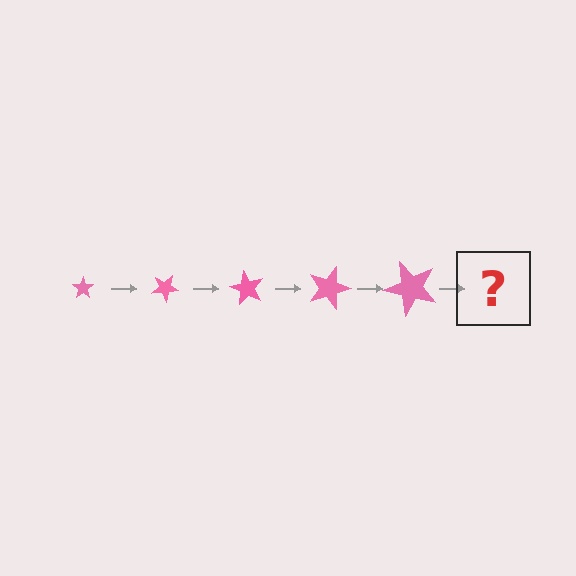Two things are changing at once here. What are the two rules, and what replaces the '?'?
The two rules are that the star grows larger each step and it rotates 30 degrees each step. The '?' should be a star, larger than the previous one and rotated 150 degrees from the start.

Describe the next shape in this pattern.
It should be a star, larger than the previous one and rotated 150 degrees from the start.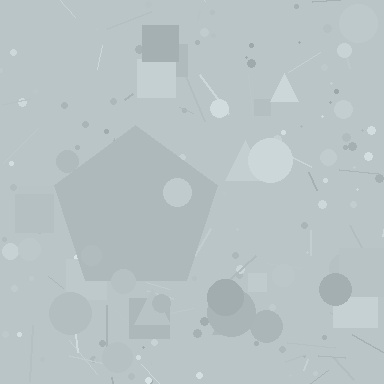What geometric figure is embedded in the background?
A pentagon is embedded in the background.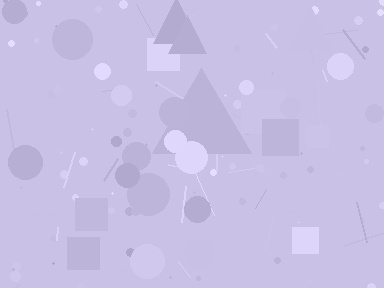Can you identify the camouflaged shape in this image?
The camouflaged shape is a triangle.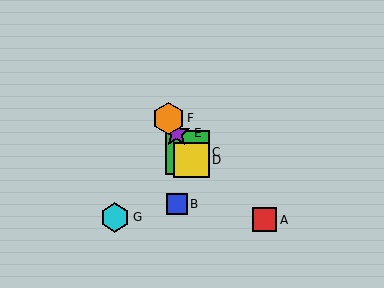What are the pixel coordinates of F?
Object F is at (168, 118).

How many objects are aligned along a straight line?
4 objects (C, D, E, F) are aligned along a straight line.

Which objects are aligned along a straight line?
Objects C, D, E, F are aligned along a straight line.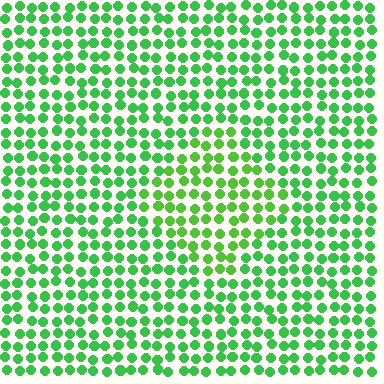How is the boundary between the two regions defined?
The boundary is defined purely by a slight shift in hue (about 19 degrees). Spacing, size, and orientation are identical on both sides.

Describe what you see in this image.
The image is filled with small green elements in a uniform arrangement. A diamond-shaped region is visible where the elements are tinted to a slightly different hue, forming a subtle color boundary.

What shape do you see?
I see a diamond.